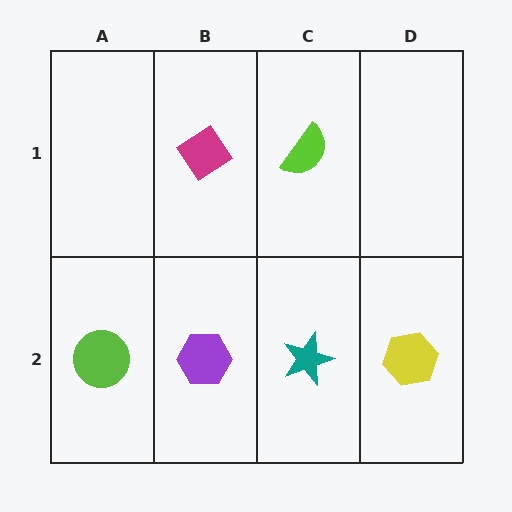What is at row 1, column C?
A lime semicircle.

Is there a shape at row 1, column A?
No, that cell is empty.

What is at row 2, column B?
A purple hexagon.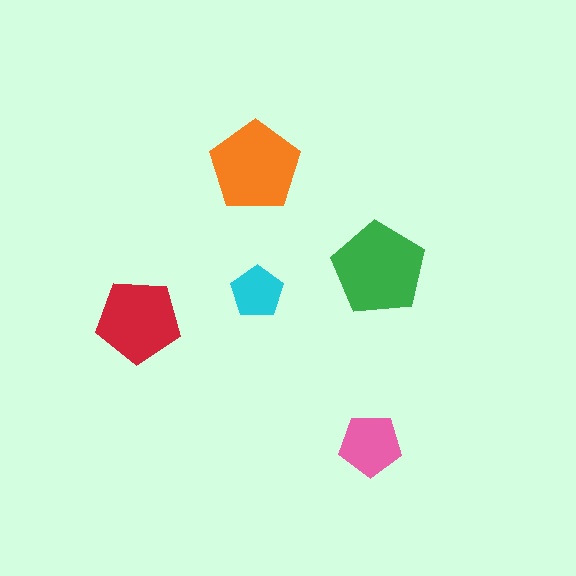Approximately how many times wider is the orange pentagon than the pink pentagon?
About 1.5 times wider.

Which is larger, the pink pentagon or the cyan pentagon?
The pink one.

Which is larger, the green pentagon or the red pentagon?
The green one.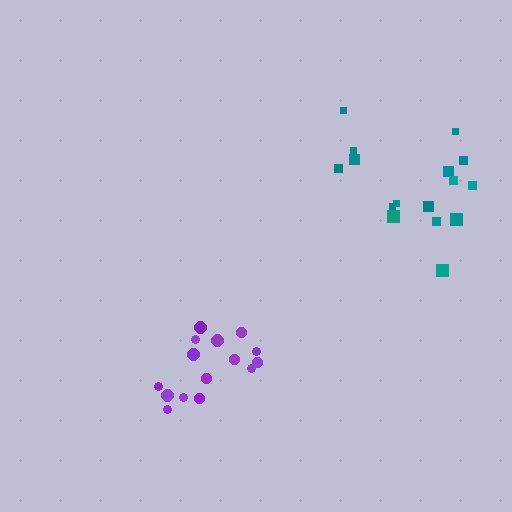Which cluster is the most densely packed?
Purple.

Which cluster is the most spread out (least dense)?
Teal.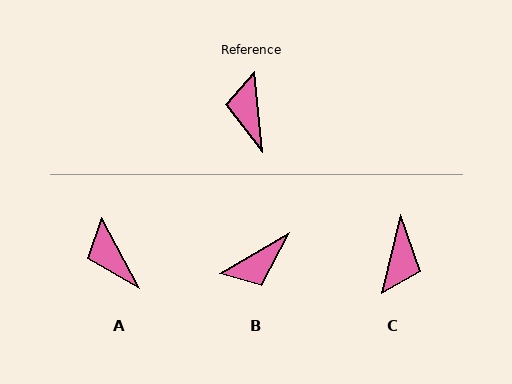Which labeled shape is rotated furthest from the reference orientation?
C, about 162 degrees away.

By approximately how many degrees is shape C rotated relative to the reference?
Approximately 162 degrees counter-clockwise.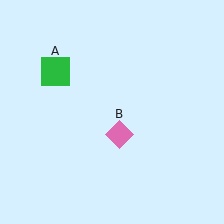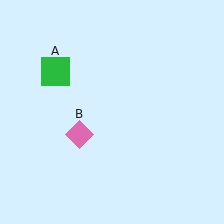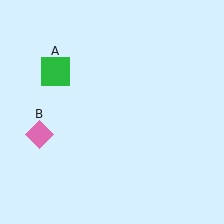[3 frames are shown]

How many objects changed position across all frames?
1 object changed position: pink diamond (object B).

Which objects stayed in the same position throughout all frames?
Green square (object A) remained stationary.